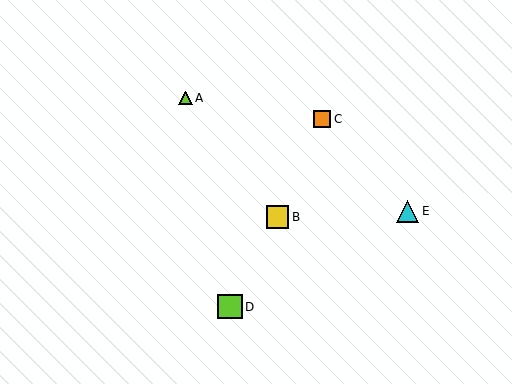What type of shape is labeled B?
Shape B is a yellow square.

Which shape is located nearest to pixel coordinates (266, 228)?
The yellow square (labeled B) at (278, 217) is nearest to that location.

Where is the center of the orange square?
The center of the orange square is at (322, 119).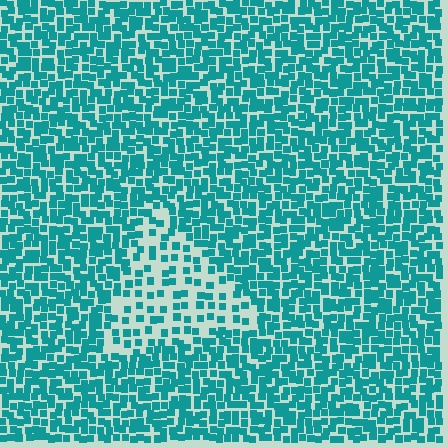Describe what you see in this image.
The image contains small teal elements arranged at two different densities. A triangle-shaped region is visible where the elements are less densely packed than the surrounding area.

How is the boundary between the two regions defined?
The boundary is defined by a change in element density (approximately 2.2x ratio). All elements are the same color, size, and shape.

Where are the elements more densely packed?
The elements are more densely packed outside the triangle boundary.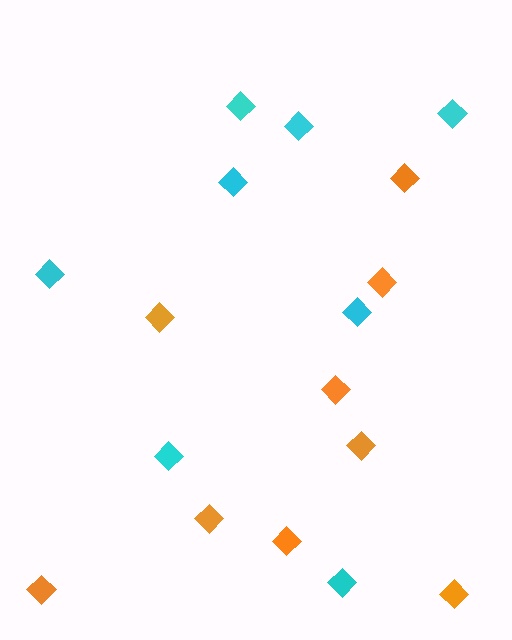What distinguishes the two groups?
There are 2 groups: one group of orange diamonds (9) and one group of cyan diamonds (8).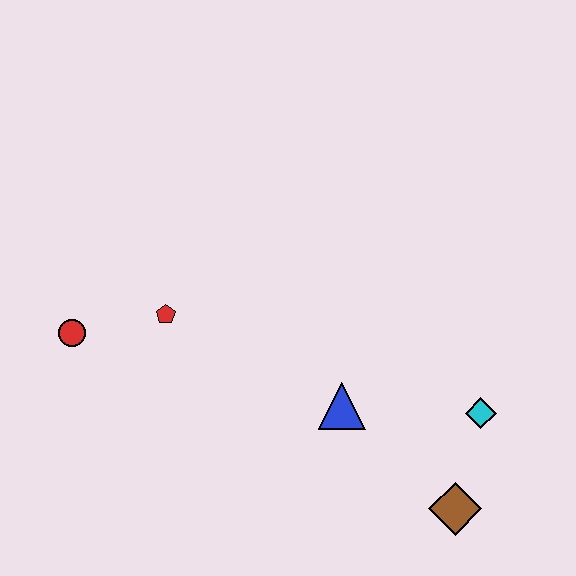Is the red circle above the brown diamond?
Yes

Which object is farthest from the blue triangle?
The red circle is farthest from the blue triangle.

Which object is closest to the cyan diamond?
The brown diamond is closest to the cyan diamond.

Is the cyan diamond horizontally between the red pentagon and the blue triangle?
No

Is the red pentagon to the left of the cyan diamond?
Yes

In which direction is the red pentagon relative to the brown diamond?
The red pentagon is to the left of the brown diamond.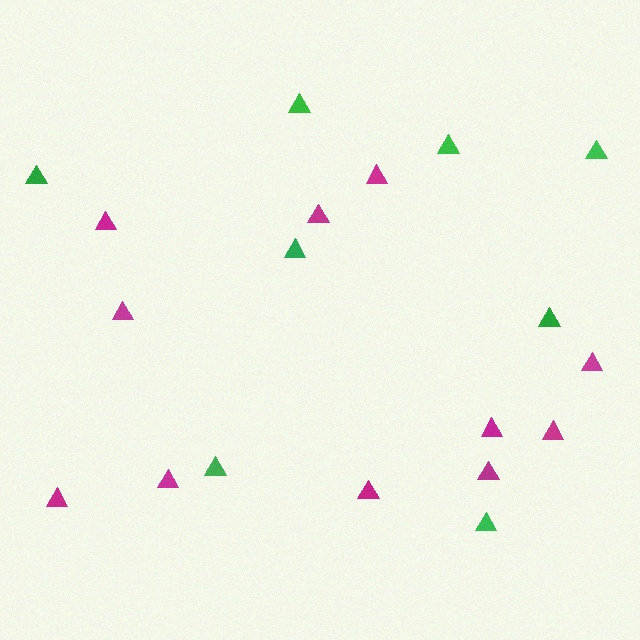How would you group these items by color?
There are 2 groups: one group of magenta triangles (11) and one group of green triangles (8).